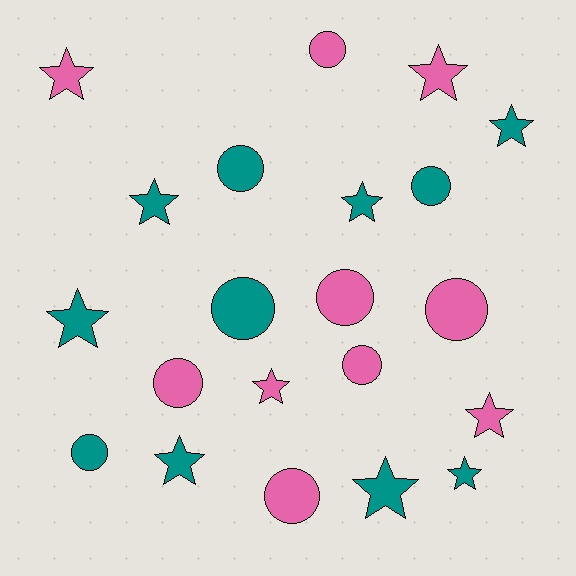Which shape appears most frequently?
Star, with 11 objects.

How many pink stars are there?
There are 4 pink stars.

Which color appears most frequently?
Teal, with 11 objects.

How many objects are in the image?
There are 21 objects.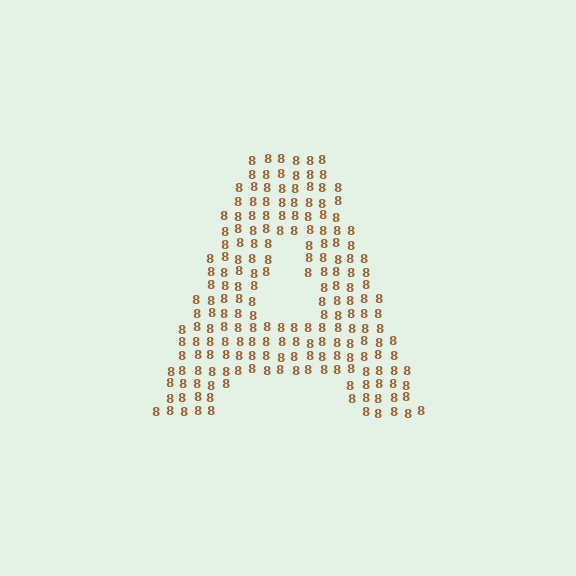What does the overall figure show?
The overall figure shows the letter A.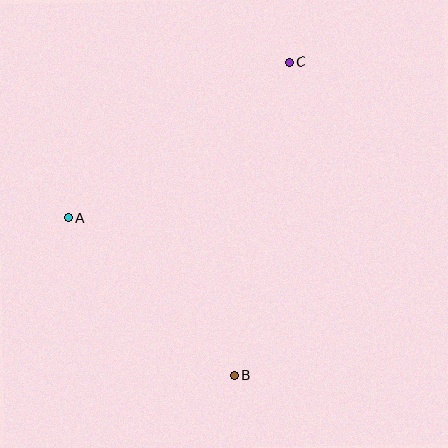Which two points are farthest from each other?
Points B and C are farthest from each other.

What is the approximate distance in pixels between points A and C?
The distance between A and C is approximately 271 pixels.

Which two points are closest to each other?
Points A and B are closest to each other.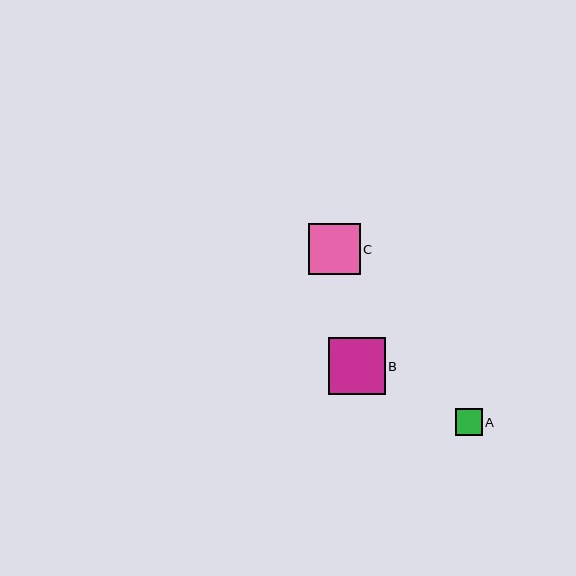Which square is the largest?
Square B is the largest with a size of approximately 56 pixels.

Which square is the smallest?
Square A is the smallest with a size of approximately 27 pixels.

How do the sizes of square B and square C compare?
Square B and square C are approximately the same size.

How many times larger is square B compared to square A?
Square B is approximately 2.1 times the size of square A.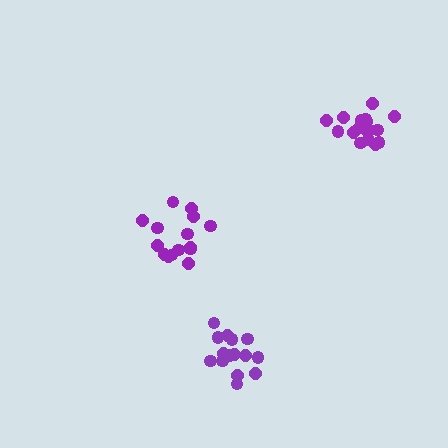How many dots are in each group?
Group 1: 15 dots, Group 2: 15 dots, Group 3: 18 dots (48 total).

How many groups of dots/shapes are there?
There are 3 groups.